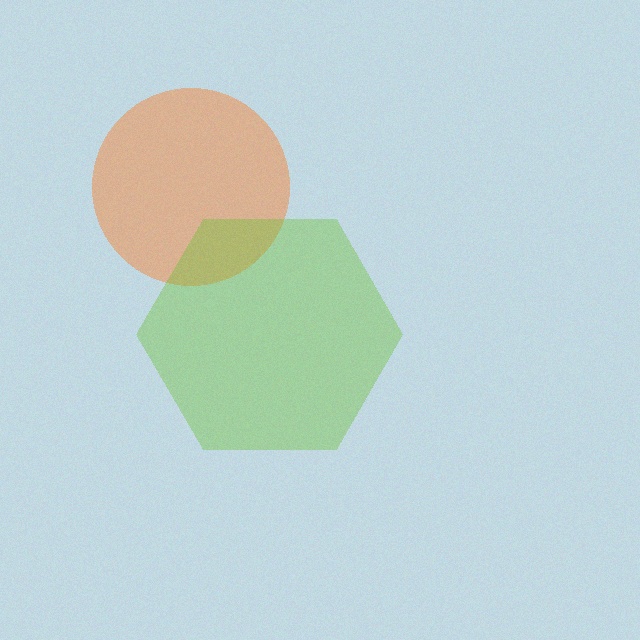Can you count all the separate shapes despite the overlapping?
Yes, there are 2 separate shapes.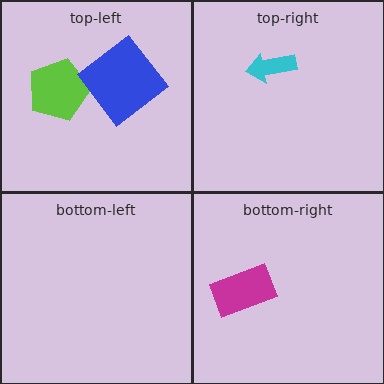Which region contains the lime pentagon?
The top-left region.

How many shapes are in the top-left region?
2.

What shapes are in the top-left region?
The lime pentagon, the blue diamond.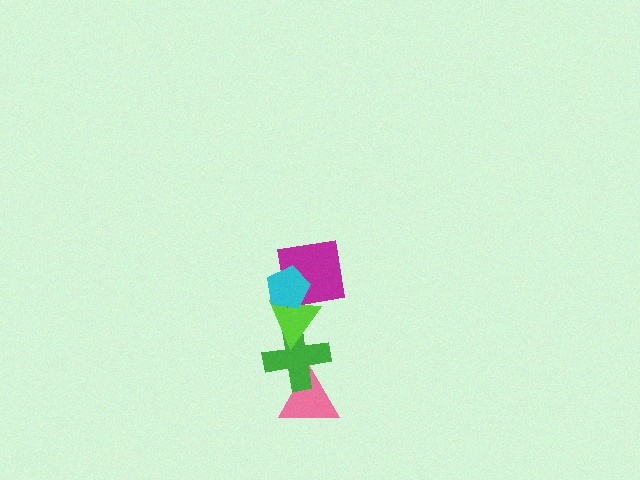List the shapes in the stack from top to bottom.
From top to bottom: the cyan pentagon, the magenta square, the lime triangle, the green cross, the pink triangle.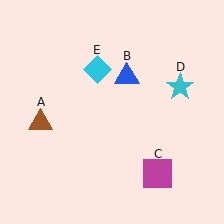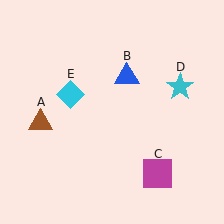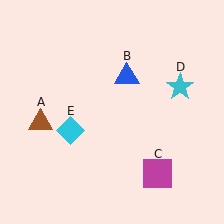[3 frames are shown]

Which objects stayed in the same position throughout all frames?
Brown triangle (object A) and blue triangle (object B) and magenta square (object C) and cyan star (object D) remained stationary.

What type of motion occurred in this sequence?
The cyan diamond (object E) rotated counterclockwise around the center of the scene.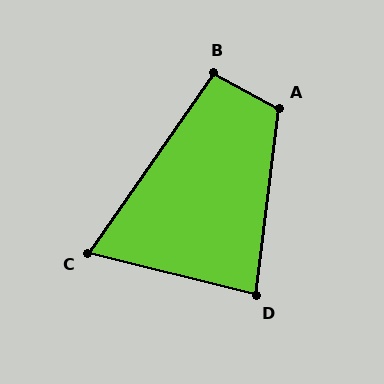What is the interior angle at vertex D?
Approximately 83 degrees (acute).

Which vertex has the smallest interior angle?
C, at approximately 69 degrees.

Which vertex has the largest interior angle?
A, at approximately 111 degrees.